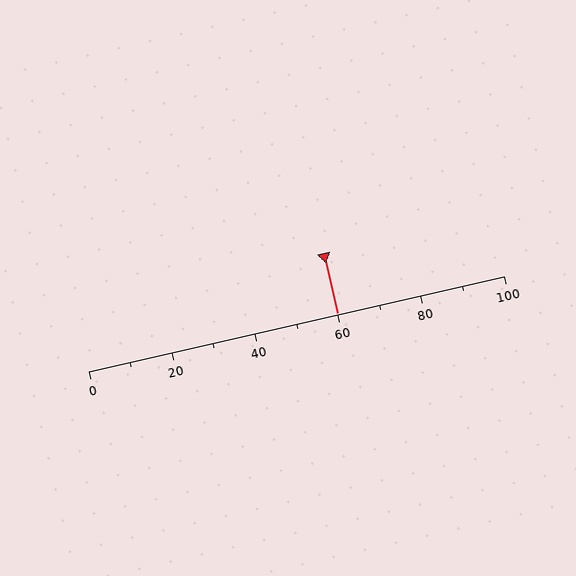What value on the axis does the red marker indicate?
The marker indicates approximately 60.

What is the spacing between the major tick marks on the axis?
The major ticks are spaced 20 apart.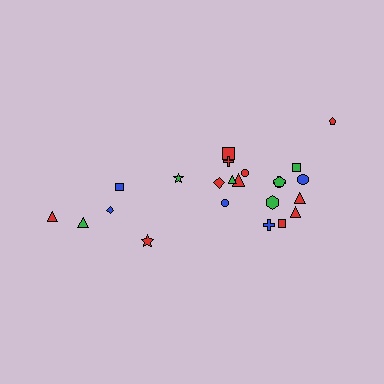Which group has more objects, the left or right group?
The right group.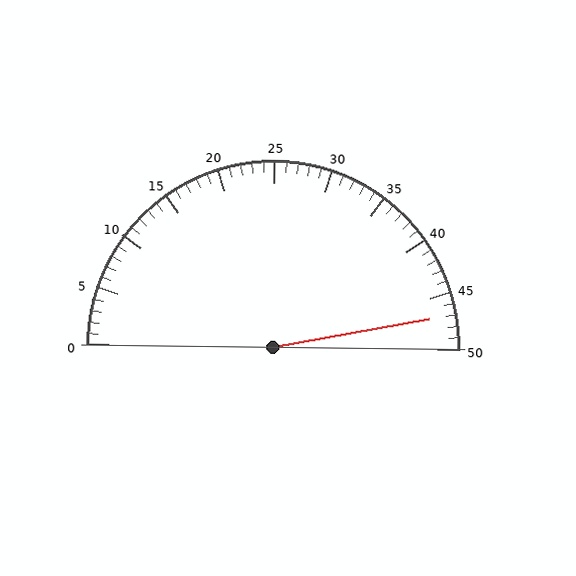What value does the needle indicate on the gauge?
The needle indicates approximately 47.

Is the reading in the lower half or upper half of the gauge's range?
The reading is in the upper half of the range (0 to 50).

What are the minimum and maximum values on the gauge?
The gauge ranges from 0 to 50.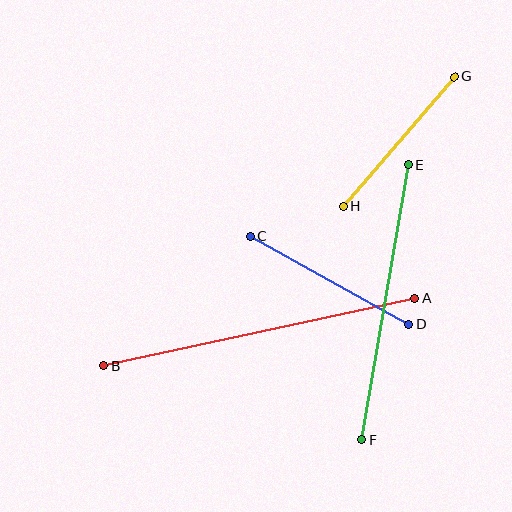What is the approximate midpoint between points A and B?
The midpoint is at approximately (260, 332) pixels.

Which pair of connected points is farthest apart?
Points A and B are farthest apart.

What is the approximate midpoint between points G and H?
The midpoint is at approximately (398, 141) pixels.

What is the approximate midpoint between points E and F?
The midpoint is at approximately (385, 302) pixels.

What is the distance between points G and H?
The distance is approximately 170 pixels.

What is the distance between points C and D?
The distance is approximately 181 pixels.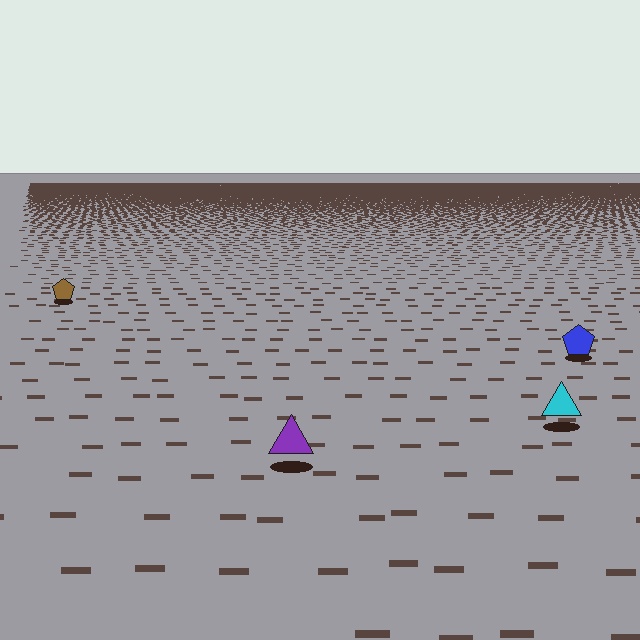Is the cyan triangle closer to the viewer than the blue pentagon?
Yes. The cyan triangle is closer — you can tell from the texture gradient: the ground texture is coarser near it.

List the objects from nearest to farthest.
From nearest to farthest: the purple triangle, the cyan triangle, the blue pentagon, the brown pentagon.